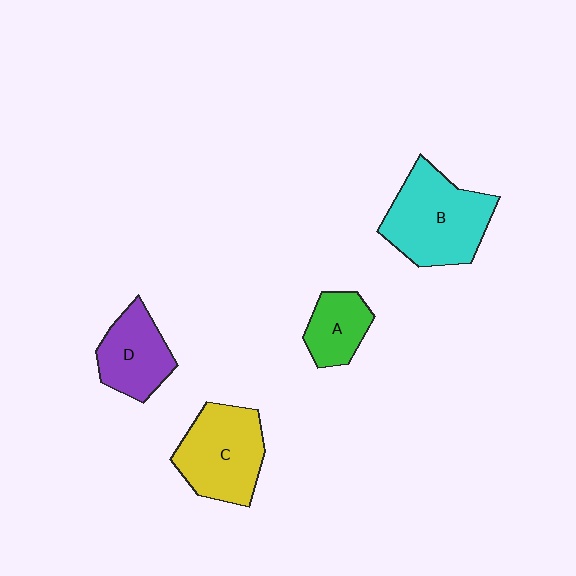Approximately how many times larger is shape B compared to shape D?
Approximately 1.6 times.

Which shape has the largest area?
Shape B (cyan).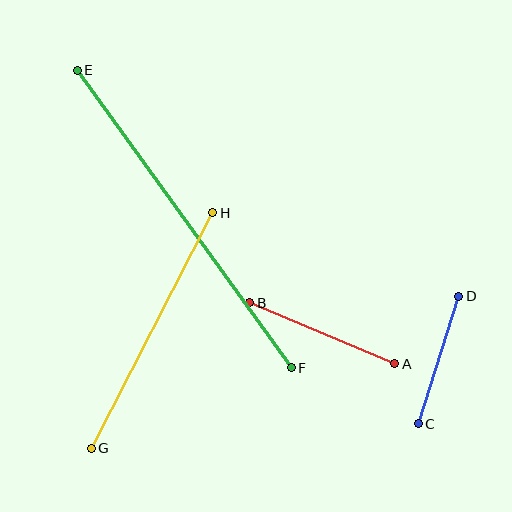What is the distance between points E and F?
The distance is approximately 366 pixels.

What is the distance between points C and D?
The distance is approximately 134 pixels.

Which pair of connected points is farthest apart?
Points E and F are farthest apart.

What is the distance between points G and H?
The distance is approximately 265 pixels.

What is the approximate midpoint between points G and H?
The midpoint is at approximately (152, 330) pixels.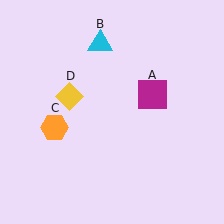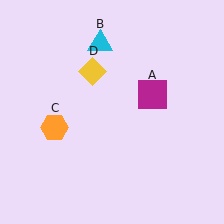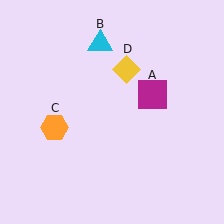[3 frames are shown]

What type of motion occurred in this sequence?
The yellow diamond (object D) rotated clockwise around the center of the scene.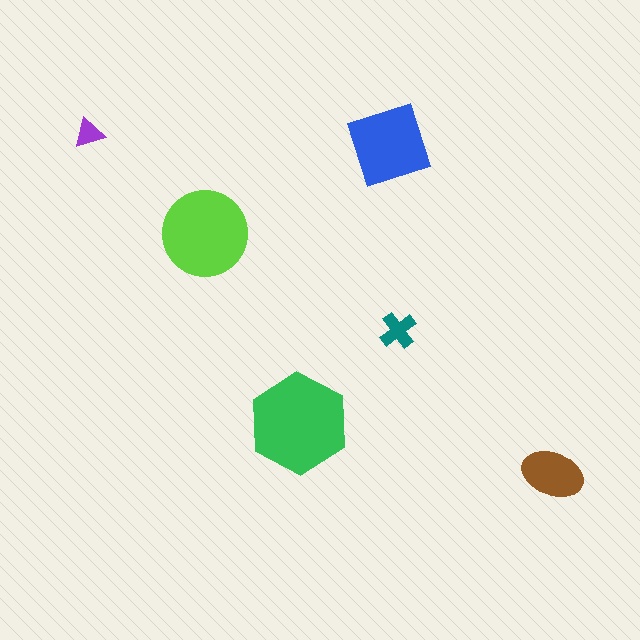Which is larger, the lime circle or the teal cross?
The lime circle.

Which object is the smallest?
The purple triangle.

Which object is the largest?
The green hexagon.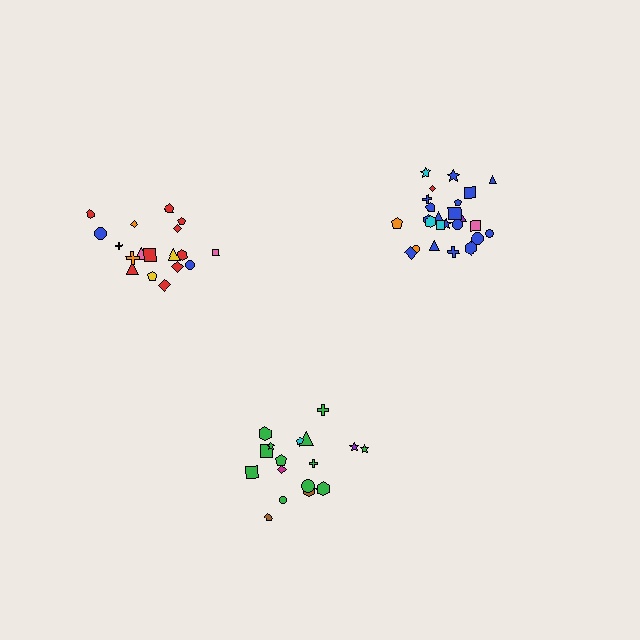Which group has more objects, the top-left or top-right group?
The top-right group.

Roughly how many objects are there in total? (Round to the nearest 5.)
Roughly 60 objects in total.